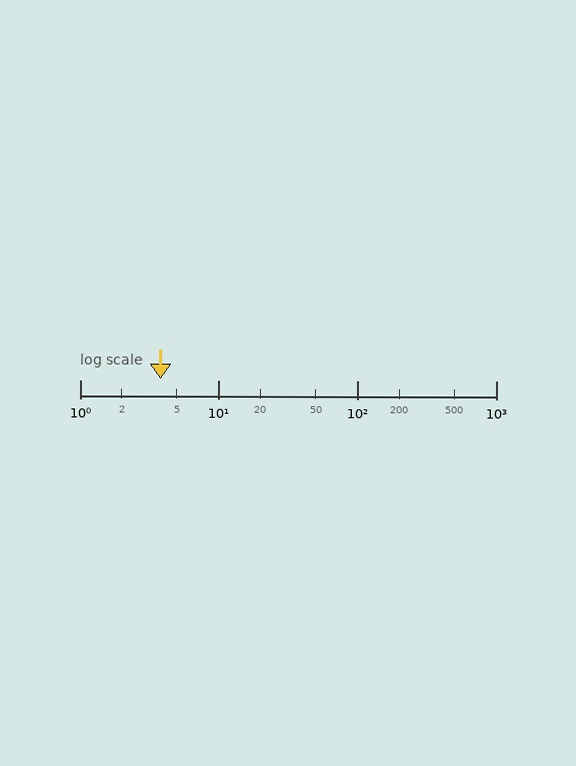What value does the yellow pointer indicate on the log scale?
The pointer indicates approximately 3.8.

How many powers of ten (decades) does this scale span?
The scale spans 3 decades, from 1 to 1000.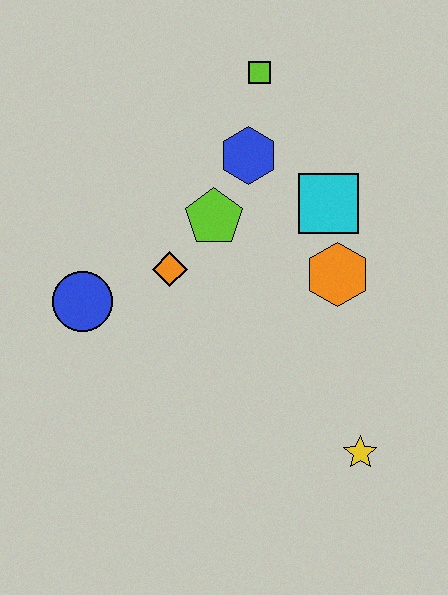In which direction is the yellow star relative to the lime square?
The yellow star is below the lime square.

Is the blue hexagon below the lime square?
Yes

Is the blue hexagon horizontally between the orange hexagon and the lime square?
No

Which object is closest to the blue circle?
The orange diamond is closest to the blue circle.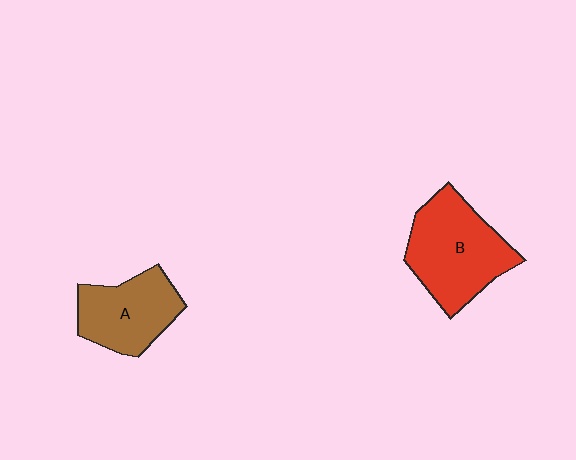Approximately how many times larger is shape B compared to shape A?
Approximately 1.3 times.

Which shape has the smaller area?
Shape A (brown).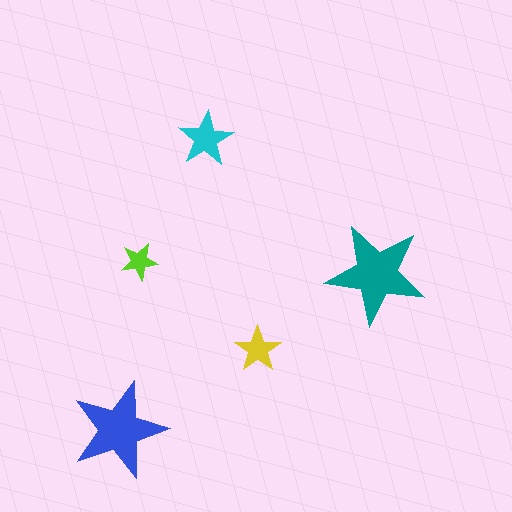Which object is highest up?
The cyan star is topmost.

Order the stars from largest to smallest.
the teal one, the blue one, the cyan one, the yellow one, the lime one.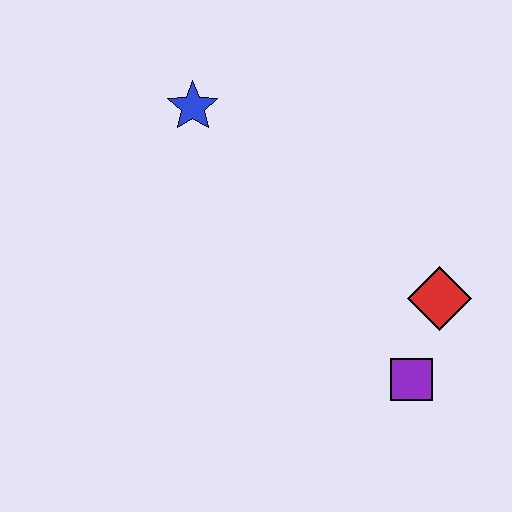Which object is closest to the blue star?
The red diamond is closest to the blue star.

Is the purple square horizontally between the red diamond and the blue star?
Yes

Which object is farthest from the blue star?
The purple square is farthest from the blue star.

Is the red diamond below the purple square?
No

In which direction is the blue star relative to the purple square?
The blue star is above the purple square.